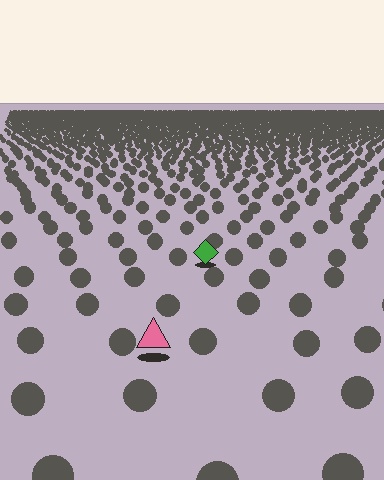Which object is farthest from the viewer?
The green diamond is farthest from the viewer. It appears smaller and the ground texture around it is denser.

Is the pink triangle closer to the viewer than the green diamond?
Yes. The pink triangle is closer — you can tell from the texture gradient: the ground texture is coarser near it.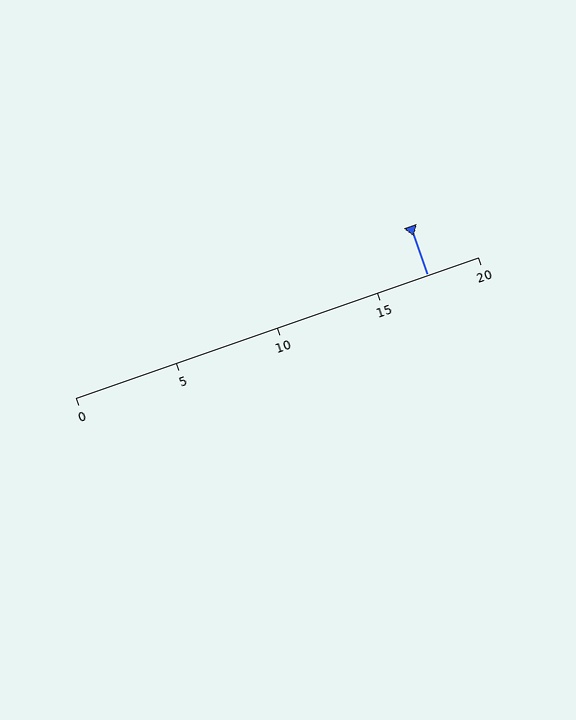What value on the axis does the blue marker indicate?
The marker indicates approximately 17.5.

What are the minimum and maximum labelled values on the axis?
The axis runs from 0 to 20.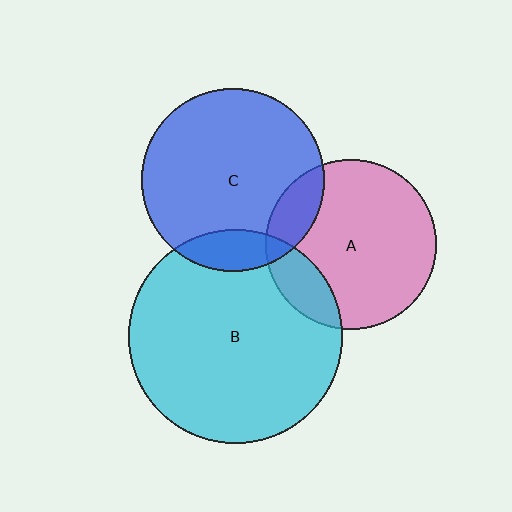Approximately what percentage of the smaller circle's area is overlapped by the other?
Approximately 15%.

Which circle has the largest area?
Circle B (cyan).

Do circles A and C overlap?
Yes.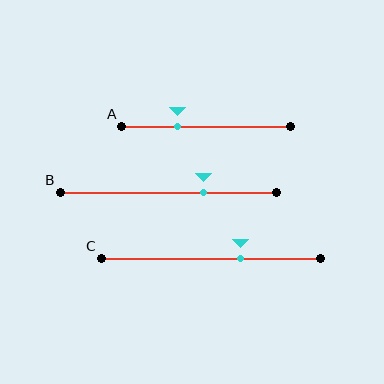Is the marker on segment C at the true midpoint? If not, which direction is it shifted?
No, the marker on segment C is shifted to the right by about 13% of the segment length.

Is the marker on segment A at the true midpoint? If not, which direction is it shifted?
No, the marker on segment A is shifted to the left by about 17% of the segment length.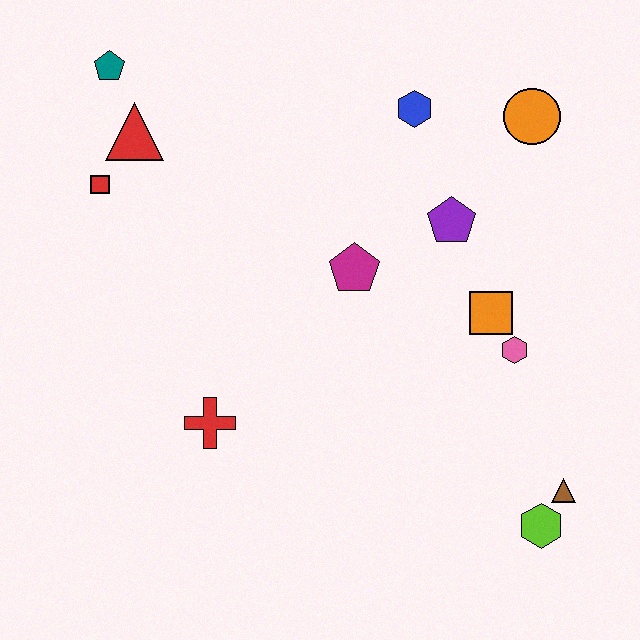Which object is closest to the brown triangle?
The lime hexagon is closest to the brown triangle.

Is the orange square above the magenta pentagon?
No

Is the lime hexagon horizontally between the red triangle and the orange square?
No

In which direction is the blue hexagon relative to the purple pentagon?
The blue hexagon is above the purple pentagon.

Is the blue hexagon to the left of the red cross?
No